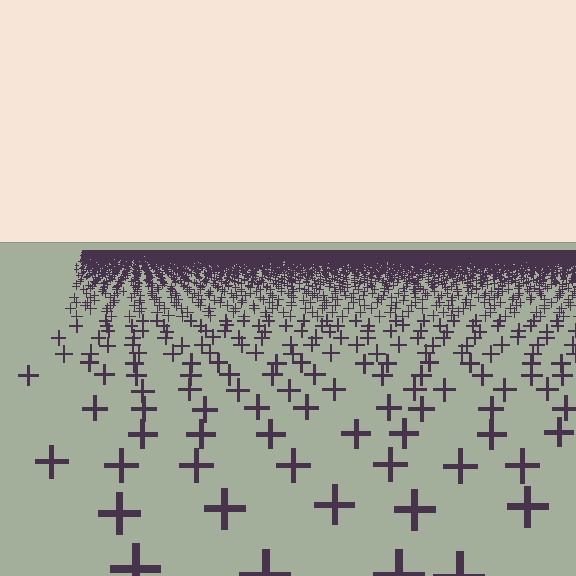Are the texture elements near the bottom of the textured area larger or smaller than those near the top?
Larger. Near the bottom, elements are closer to the viewer and appear at a bigger on-screen size.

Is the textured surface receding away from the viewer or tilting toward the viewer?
The surface is receding away from the viewer. Texture elements get smaller and denser toward the top.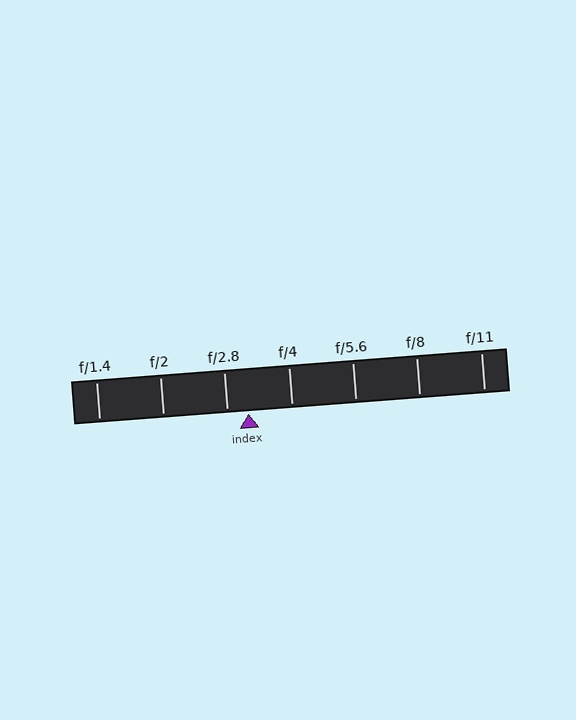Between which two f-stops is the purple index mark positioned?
The index mark is between f/2.8 and f/4.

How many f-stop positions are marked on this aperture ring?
There are 7 f-stop positions marked.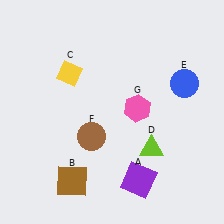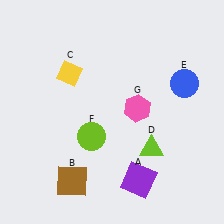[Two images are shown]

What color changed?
The circle (F) changed from brown in Image 1 to lime in Image 2.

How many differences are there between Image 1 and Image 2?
There is 1 difference between the two images.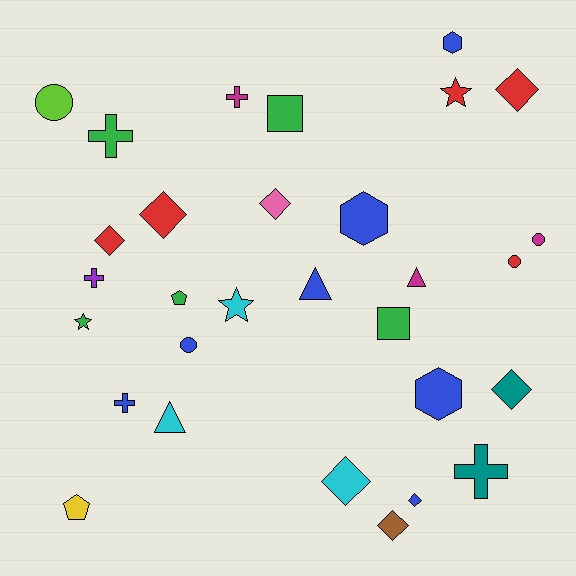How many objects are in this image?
There are 30 objects.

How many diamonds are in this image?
There are 8 diamonds.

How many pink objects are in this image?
There is 1 pink object.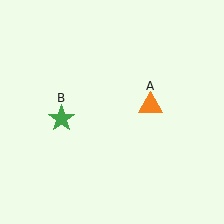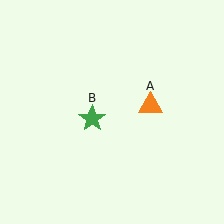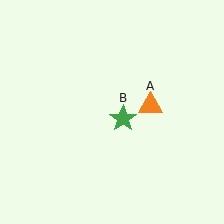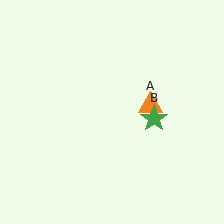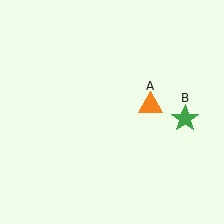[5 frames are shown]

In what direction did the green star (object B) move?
The green star (object B) moved right.